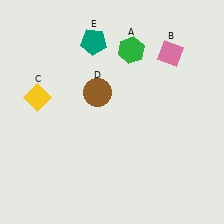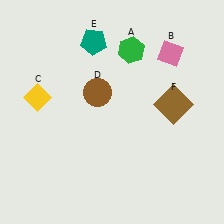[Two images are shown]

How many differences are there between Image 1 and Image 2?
There is 1 difference between the two images.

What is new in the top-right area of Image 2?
A brown square (F) was added in the top-right area of Image 2.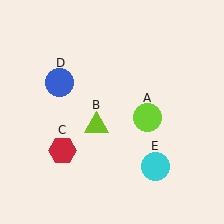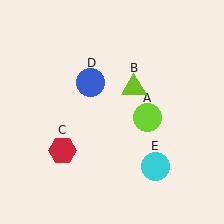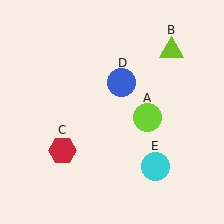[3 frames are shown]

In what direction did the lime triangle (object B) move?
The lime triangle (object B) moved up and to the right.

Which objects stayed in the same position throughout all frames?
Lime circle (object A) and red hexagon (object C) and cyan circle (object E) remained stationary.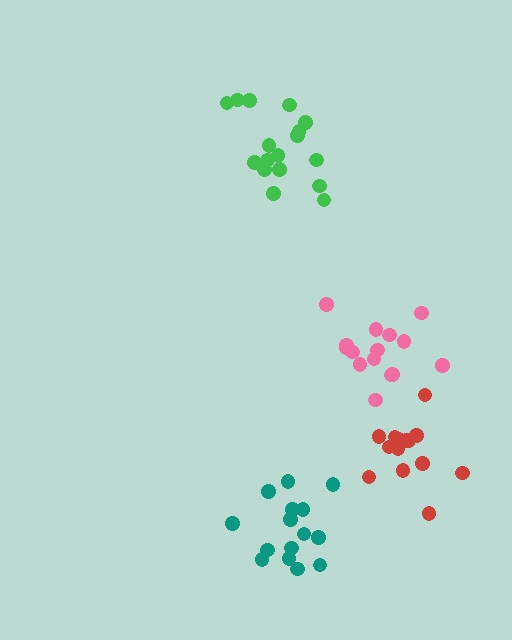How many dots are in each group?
Group 1: 15 dots, Group 2: 15 dots, Group 3: 17 dots, Group 4: 15 dots (62 total).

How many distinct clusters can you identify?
There are 4 distinct clusters.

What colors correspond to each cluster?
The clusters are colored: teal, red, green, pink.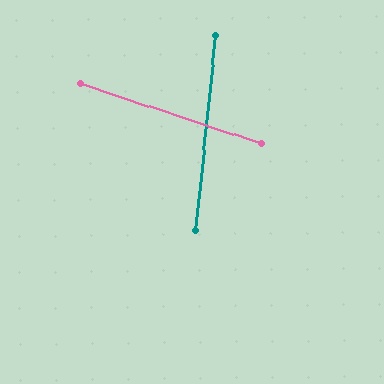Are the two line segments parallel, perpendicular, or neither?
Neither parallel nor perpendicular — they differ by about 78°.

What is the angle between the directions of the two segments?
Approximately 78 degrees.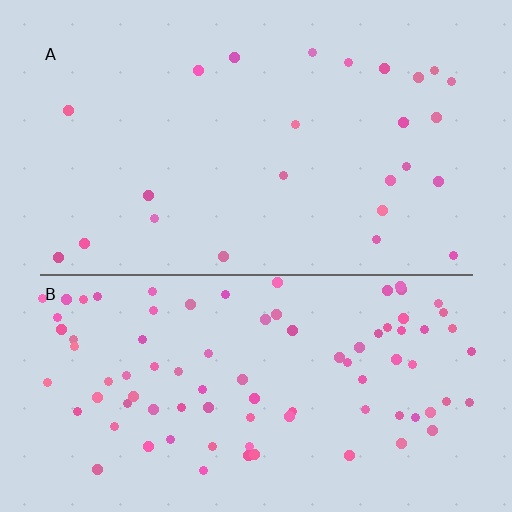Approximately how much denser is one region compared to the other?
Approximately 3.6× — region B over region A.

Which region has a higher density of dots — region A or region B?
B (the bottom).